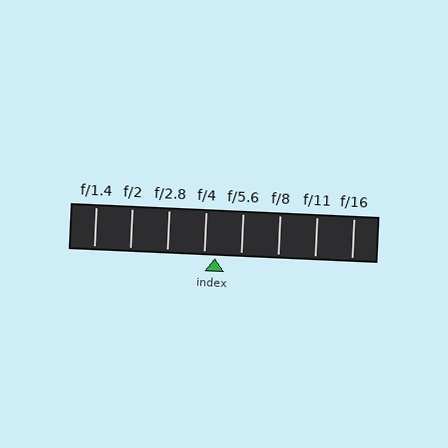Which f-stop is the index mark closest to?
The index mark is closest to f/4.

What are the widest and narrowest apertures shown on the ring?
The widest aperture shown is f/1.4 and the narrowest is f/16.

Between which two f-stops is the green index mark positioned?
The index mark is between f/4 and f/5.6.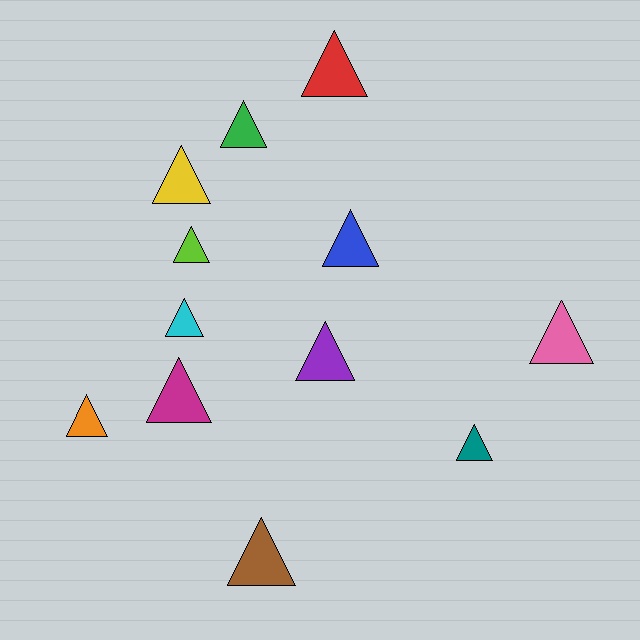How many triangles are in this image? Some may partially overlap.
There are 12 triangles.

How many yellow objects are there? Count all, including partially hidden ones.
There is 1 yellow object.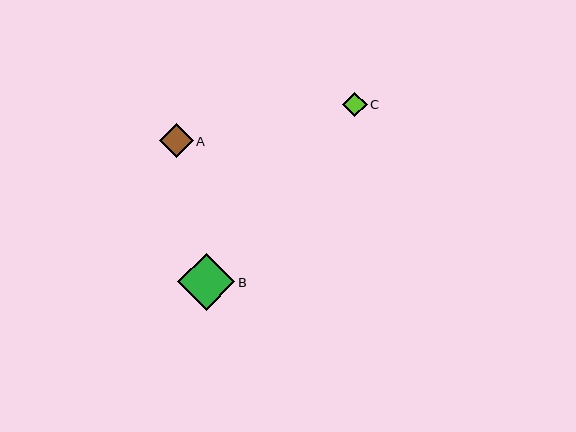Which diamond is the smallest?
Diamond C is the smallest with a size of approximately 24 pixels.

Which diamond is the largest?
Diamond B is the largest with a size of approximately 57 pixels.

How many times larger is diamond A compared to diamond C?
Diamond A is approximately 1.4 times the size of diamond C.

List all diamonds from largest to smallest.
From largest to smallest: B, A, C.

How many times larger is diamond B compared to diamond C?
Diamond B is approximately 2.4 times the size of diamond C.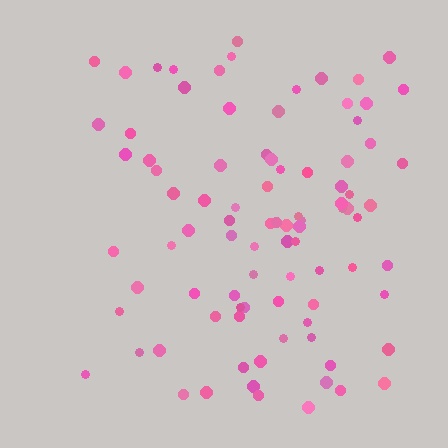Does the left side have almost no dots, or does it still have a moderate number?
Still a moderate number, just noticeably fewer than the right.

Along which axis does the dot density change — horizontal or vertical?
Horizontal.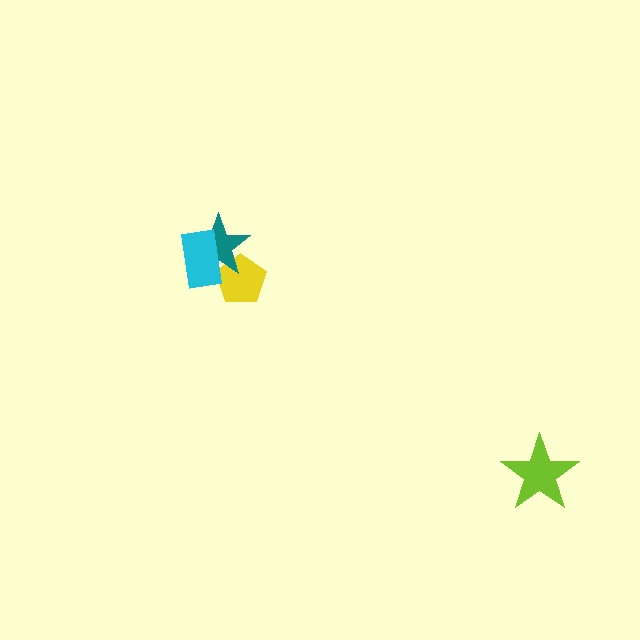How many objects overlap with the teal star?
2 objects overlap with the teal star.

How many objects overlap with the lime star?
0 objects overlap with the lime star.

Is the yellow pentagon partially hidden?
Yes, it is partially covered by another shape.